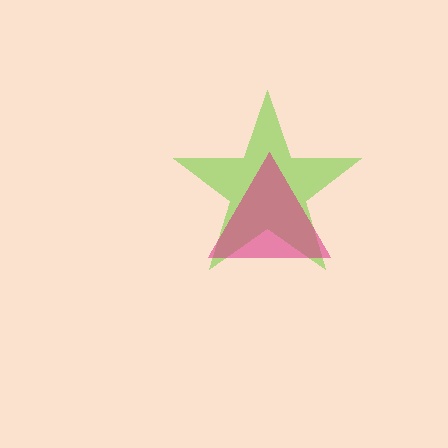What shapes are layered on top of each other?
The layered shapes are: a lime star, a magenta triangle.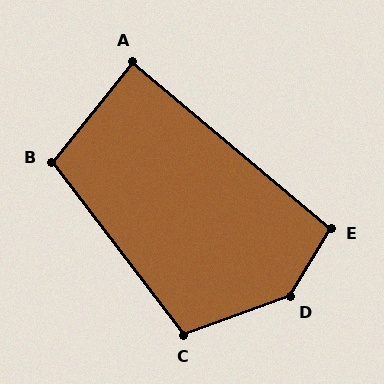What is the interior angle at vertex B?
Approximately 104 degrees (obtuse).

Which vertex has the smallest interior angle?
A, at approximately 89 degrees.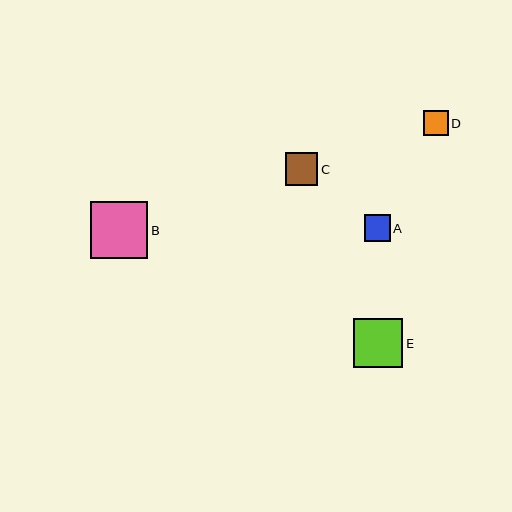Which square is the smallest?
Square D is the smallest with a size of approximately 25 pixels.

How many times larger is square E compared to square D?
Square E is approximately 2.0 times the size of square D.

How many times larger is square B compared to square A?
Square B is approximately 2.2 times the size of square A.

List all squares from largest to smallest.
From largest to smallest: B, E, C, A, D.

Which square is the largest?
Square B is the largest with a size of approximately 57 pixels.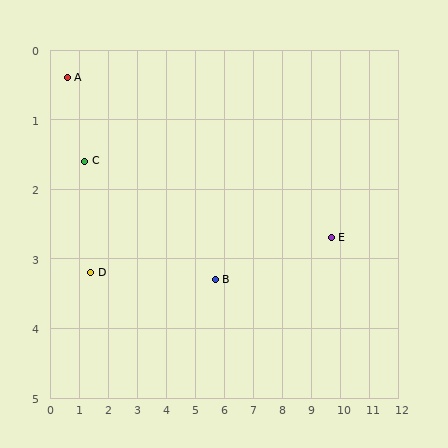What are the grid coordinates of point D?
Point D is at approximately (1.4, 3.2).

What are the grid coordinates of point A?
Point A is at approximately (0.6, 0.4).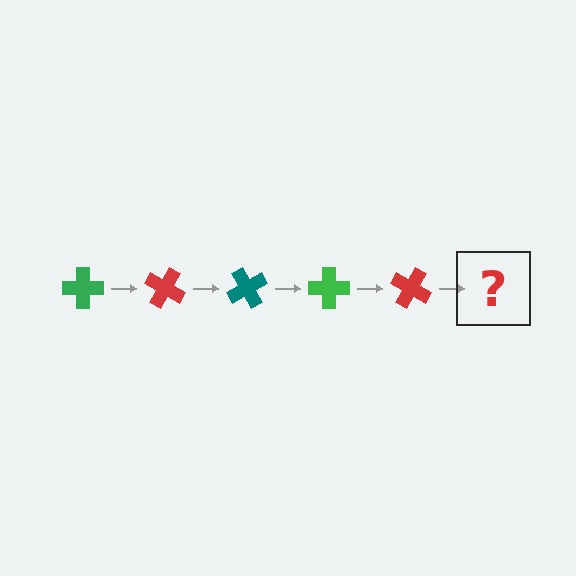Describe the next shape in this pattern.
It should be a teal cross, rotated 150 degrees from the start.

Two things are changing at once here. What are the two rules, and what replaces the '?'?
The two rules are that it rotates 30 degrees each step and the color cycles through green, red, and teal. The '?' should be a teal cross, rotated 150 degrees from the start.